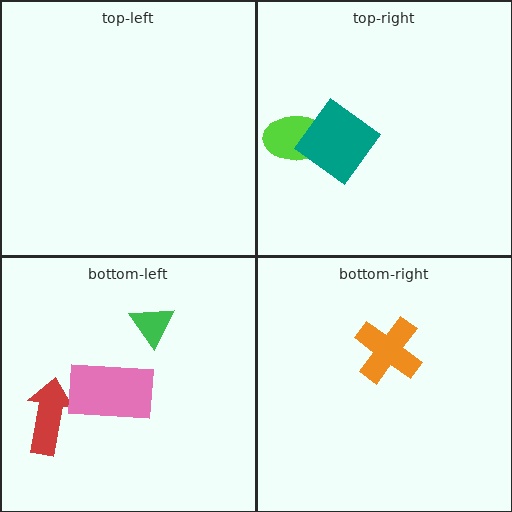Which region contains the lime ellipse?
The top-right region.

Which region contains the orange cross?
The bottom-right region.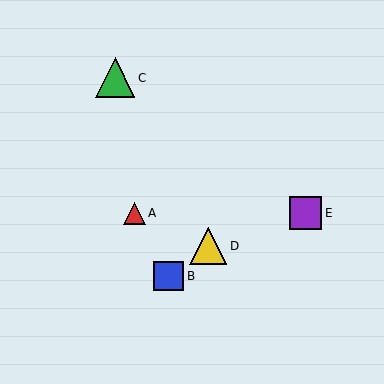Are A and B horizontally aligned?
No, A is at y≈213 and B is at y≈276.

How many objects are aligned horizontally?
2 objects (A, E) are aligned horizontally.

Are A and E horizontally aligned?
Yes, both are at y≈213.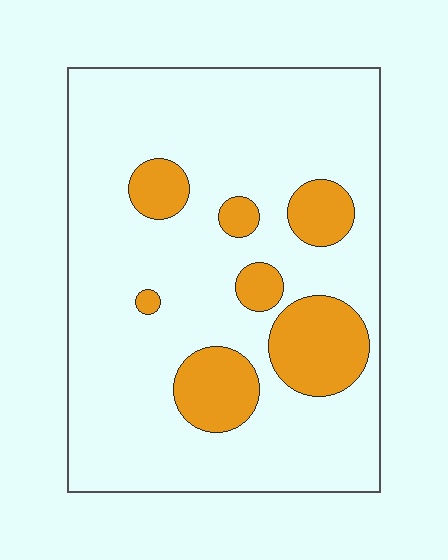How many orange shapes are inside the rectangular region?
7.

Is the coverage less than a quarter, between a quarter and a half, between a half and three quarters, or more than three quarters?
Less than a quarter.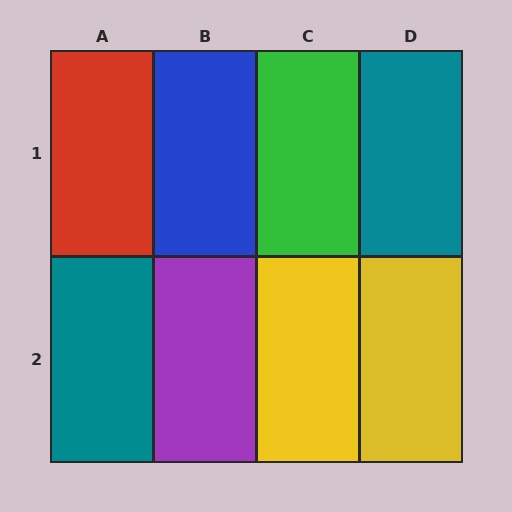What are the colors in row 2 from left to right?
Teal, purple, yellow, yellow.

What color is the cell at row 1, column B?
Blue.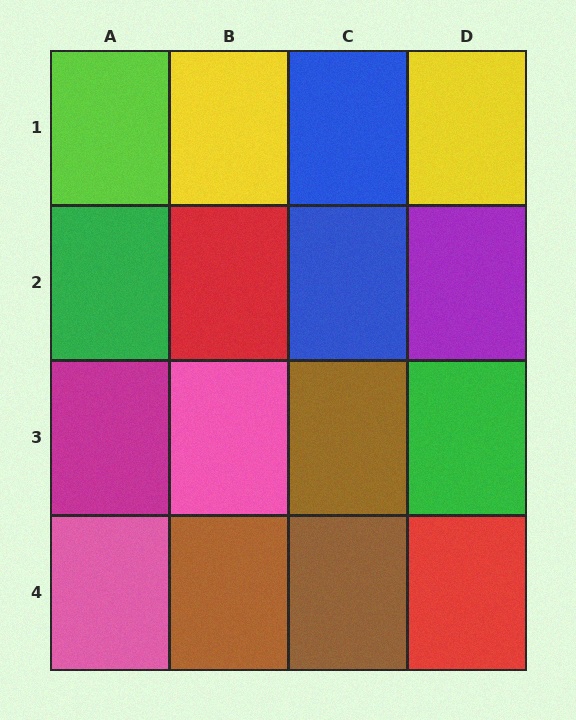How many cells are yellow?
2 cells are yellow.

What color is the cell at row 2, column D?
Purple.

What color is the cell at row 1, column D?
Yellow.